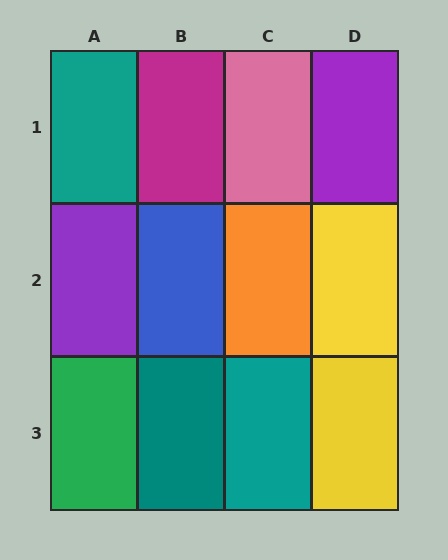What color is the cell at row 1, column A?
Teal.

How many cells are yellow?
2 cells are yellow.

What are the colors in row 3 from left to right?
Green, teal, teal, yellow.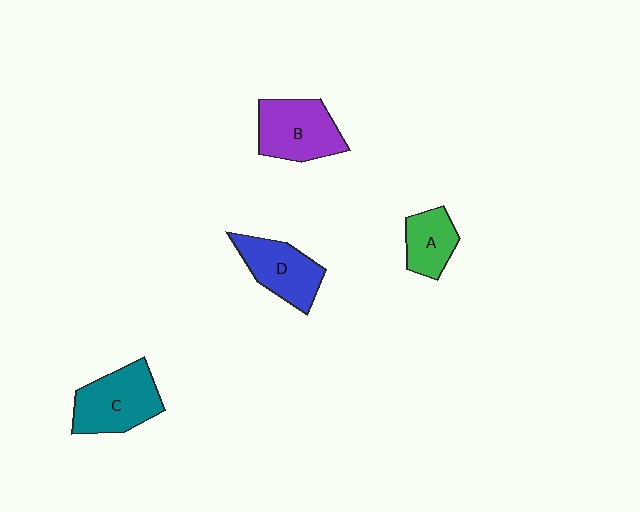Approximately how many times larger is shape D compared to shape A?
Approximately 1.4 times.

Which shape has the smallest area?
Shape A (green).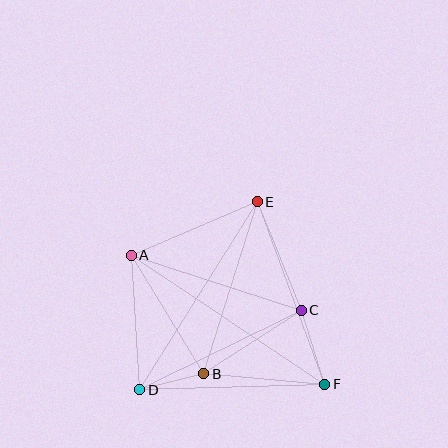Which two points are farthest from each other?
Points A and F are farthest from each other.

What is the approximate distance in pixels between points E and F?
The distance between E and F is approximately 194 pixels.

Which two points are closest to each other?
Points B and D are closest to each other.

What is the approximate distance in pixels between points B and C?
The distance between B and C is approximately 117 pixels.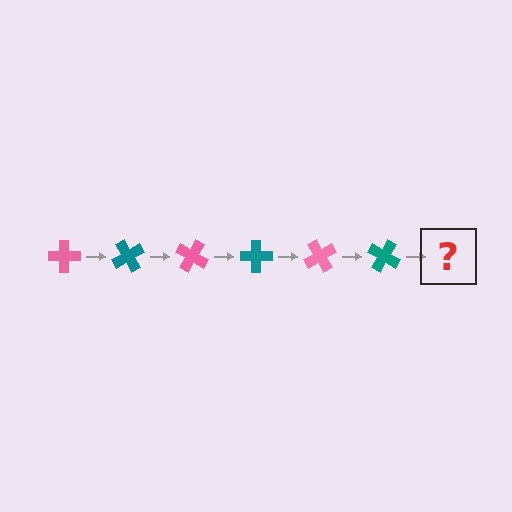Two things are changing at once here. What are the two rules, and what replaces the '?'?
The two rules are that it rotates 60 degrees each step and the color cycles through pink and teal. The '?' should be a pink cross, rotated 360 degrees from the start.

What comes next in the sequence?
The next element should be a pink cross, rotated 360 degrees from the start.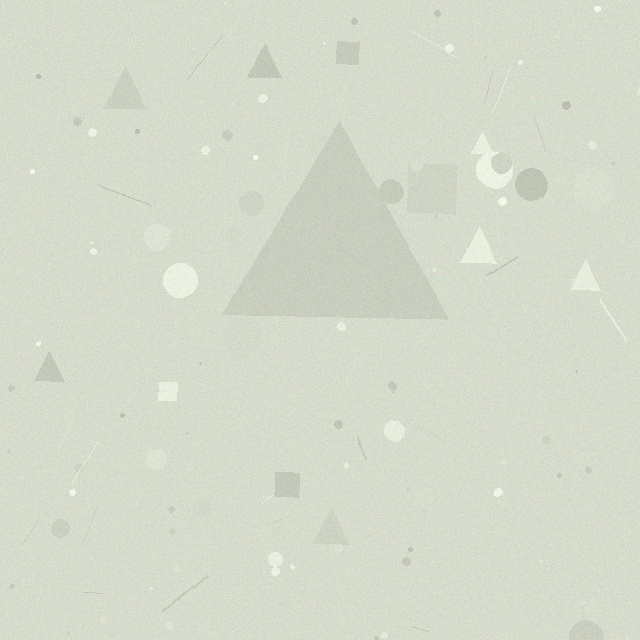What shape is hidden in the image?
A triangle is hidden in the image.